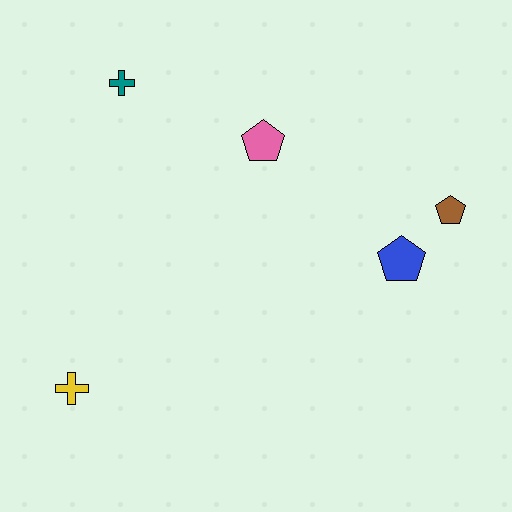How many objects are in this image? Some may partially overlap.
There are 5 objects.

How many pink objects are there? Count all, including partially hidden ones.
There is 1 pink object.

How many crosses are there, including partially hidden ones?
There are 2 crosses.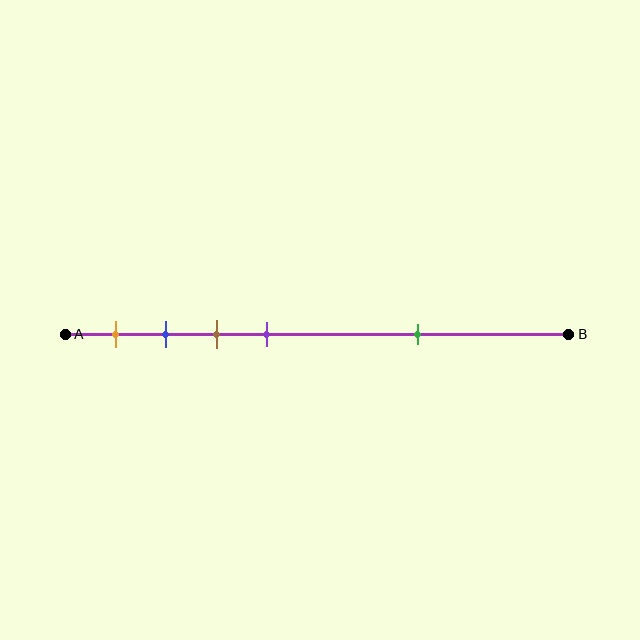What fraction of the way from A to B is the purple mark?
The purple mark is approximately 40% (0.4) of the way from A to B.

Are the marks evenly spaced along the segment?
No, the marks are not evenly spaced.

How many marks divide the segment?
There are 5 marks dividing the segment.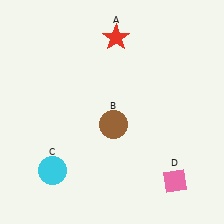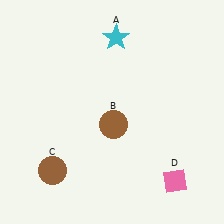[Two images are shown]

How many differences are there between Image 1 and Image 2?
There are 2 differences between the two images.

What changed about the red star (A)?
In Image 1, A is red. In Image 2, it changed to cyan.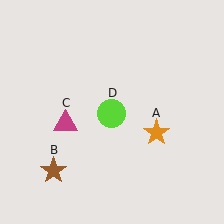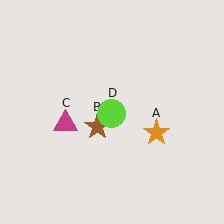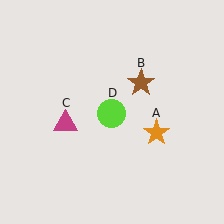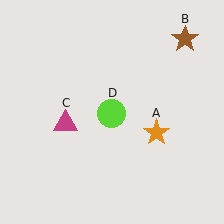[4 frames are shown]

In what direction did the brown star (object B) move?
The brown star (object B) moved up and to the right.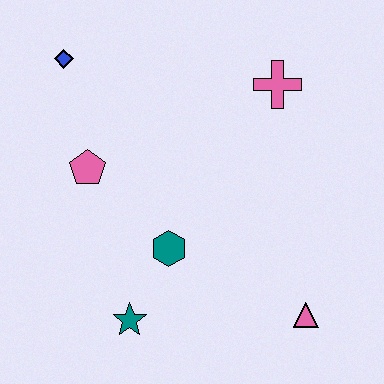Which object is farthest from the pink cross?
The teal star is farthest from the pink cross.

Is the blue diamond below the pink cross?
No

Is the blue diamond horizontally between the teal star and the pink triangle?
No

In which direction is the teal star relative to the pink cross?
The teal star is below the pink cross.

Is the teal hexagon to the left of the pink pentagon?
No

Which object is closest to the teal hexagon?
The teal star is closest to the teal hexagon.